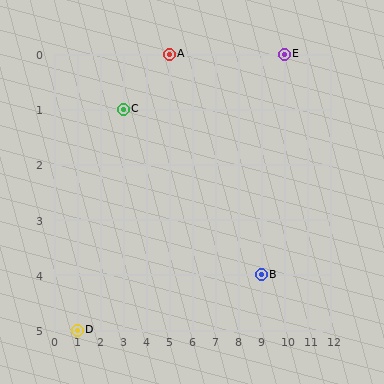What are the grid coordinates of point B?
Point B is at grid coordinates (9, 4).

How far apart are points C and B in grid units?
Points C and B are 6 columns and 3 rows apart (about 6.7 grid units diagonally).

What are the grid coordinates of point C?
Point C is at grid coordinates (3, 1).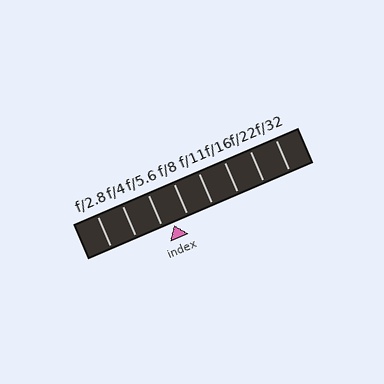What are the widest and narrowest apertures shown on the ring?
The widest aperture shown is f/2.8 and the narrowest is f/32.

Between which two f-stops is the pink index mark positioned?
The index mark is between f/5.6 and f/8.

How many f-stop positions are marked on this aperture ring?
There are 8 f-stop positions marked.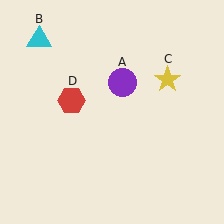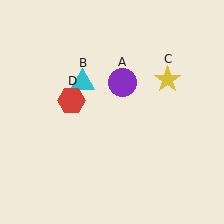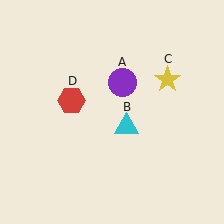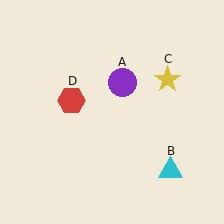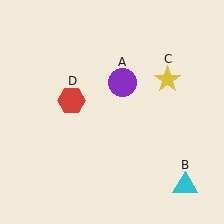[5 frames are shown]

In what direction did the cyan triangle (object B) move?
The cyan triangle (object B) moved down and to the right.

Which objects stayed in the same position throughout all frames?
Purple circle (object A) and yellow star (object C) and red hexagon (object D) remained stationary.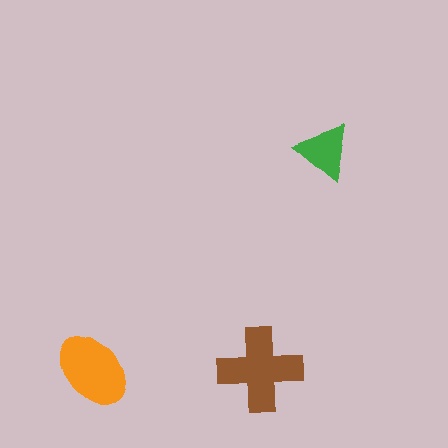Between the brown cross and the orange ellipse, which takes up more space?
The brown cross.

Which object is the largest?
The brown cross.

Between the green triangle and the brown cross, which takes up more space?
The brown cross.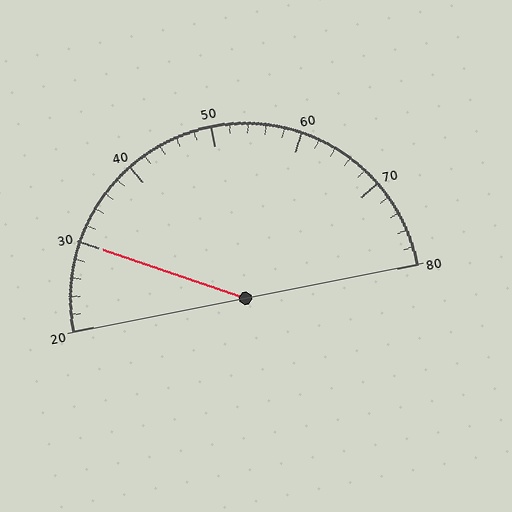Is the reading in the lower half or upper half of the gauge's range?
The reading is in the lower half of the range (20 to 80).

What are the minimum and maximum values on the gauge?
The gauge ranges from 20 to 80.